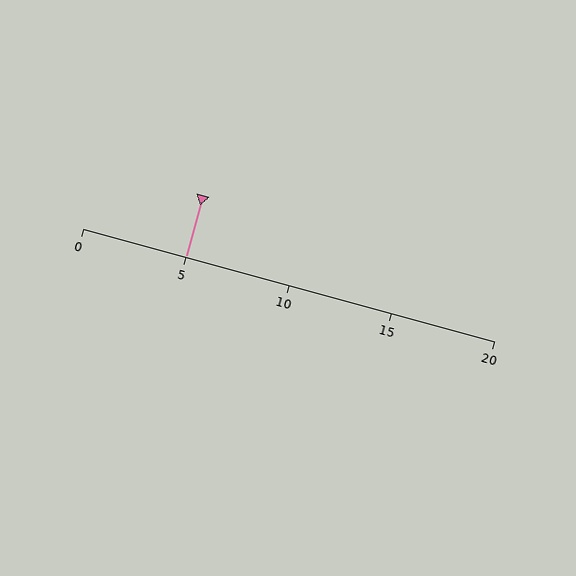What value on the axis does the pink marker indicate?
The marker indicates approximately 5.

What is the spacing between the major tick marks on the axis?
The major ticks are spaced 5 apart.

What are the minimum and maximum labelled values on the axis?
The axis runs from 0 to 20.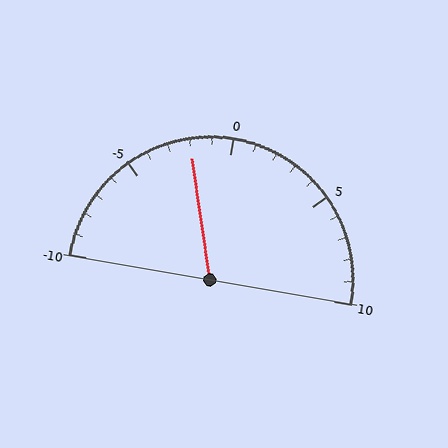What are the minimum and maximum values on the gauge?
The gauge ranges from -10 to 10.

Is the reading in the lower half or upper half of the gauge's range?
The reading is in the lower half of the range (-10 to 10).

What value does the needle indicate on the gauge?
The needle indicates approximately -2.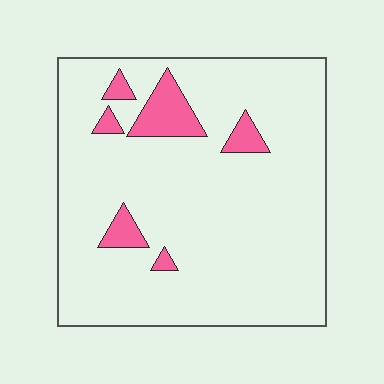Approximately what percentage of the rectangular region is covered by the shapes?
Approximately 10%.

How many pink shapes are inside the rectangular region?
6.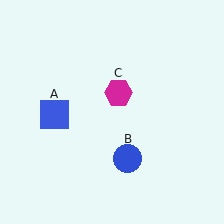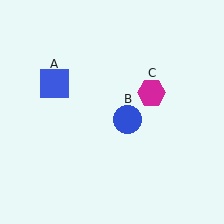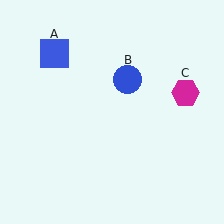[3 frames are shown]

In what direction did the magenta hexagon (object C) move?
The magenta hexagon (object C) moved right.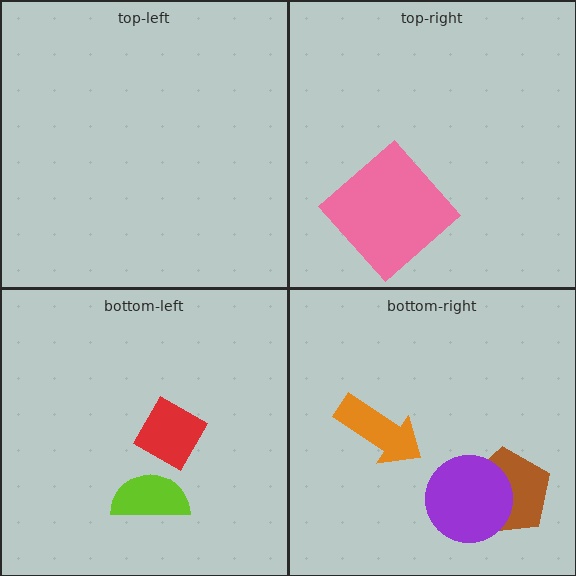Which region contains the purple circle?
The bottom-right region.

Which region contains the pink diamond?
The top-right region.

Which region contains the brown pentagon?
The bottom-right region.